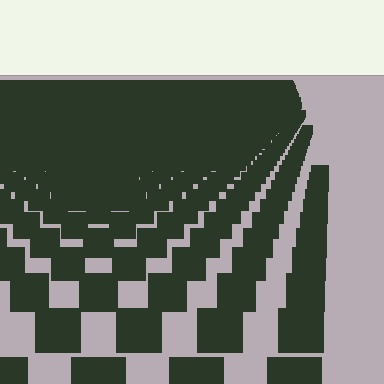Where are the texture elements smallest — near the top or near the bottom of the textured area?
Near the top.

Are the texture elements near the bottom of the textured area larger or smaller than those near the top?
Larger. Near the bottom, elements are closer to the viewer and appear at a bigger on-screen size.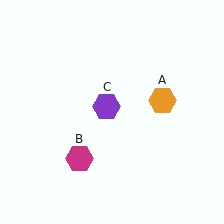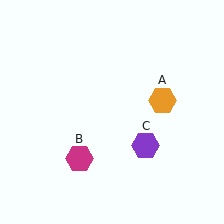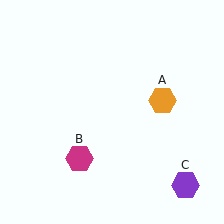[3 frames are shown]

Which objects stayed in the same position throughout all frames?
Orange hexagon (object A) and magenta hexagon (object B) remained stationary.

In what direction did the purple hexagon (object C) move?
The purple hexagon (object C) moved down and to the right.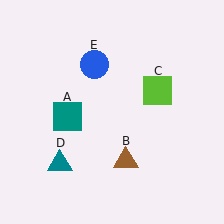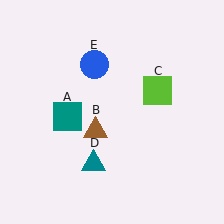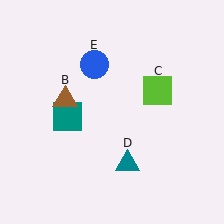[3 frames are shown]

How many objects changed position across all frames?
2 objects changed position: brown triangle (object B), teal triangle (object D).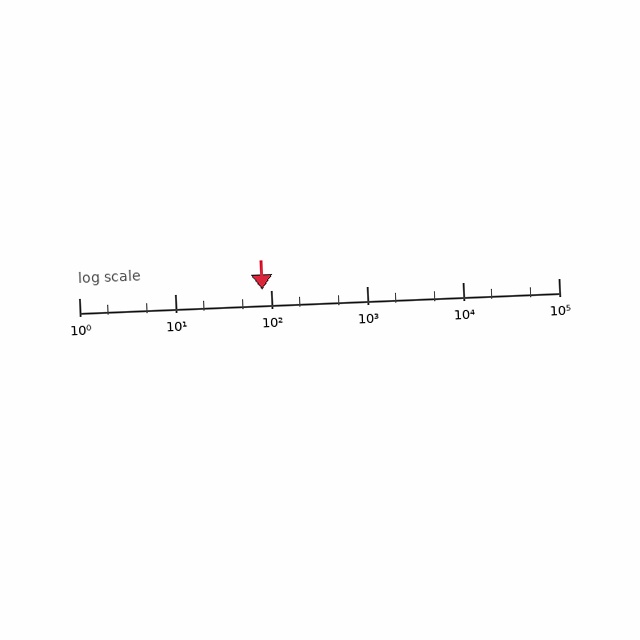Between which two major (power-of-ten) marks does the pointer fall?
The pointer is between 10 and 100.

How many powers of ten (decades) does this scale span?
The scale spans 5 decades, from 1 to 100000.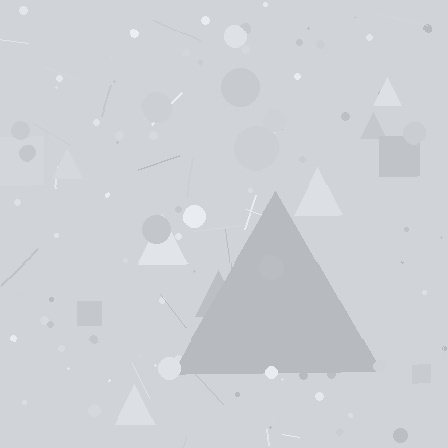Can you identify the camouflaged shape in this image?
The camouflaged shape is a triangle.